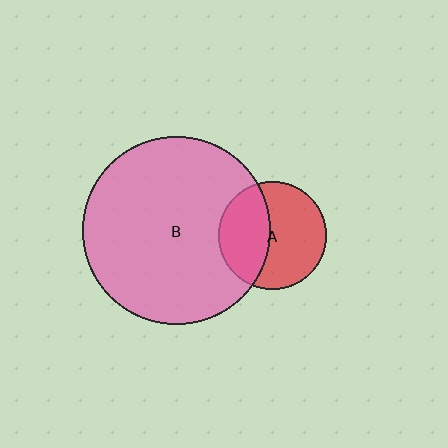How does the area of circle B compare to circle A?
Approximately 3.0 times.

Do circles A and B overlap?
Yes.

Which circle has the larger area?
Circle B (pink).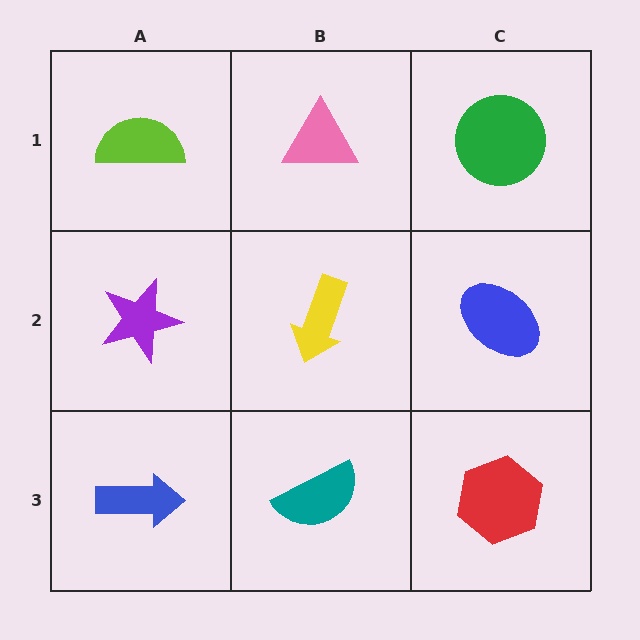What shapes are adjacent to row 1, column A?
A purple star (row 2, column A), a pink triangle (row 1, column B).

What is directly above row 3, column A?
A purple star.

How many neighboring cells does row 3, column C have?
2.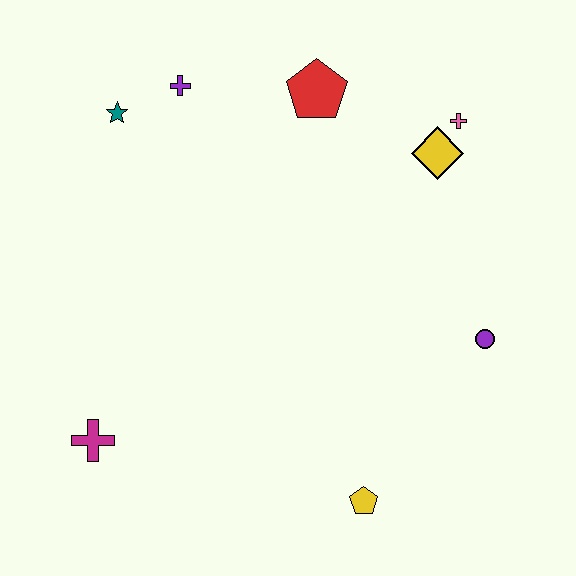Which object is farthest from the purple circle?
The teal star is farthest from the purple circle.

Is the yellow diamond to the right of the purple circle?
No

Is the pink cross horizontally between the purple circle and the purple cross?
Yes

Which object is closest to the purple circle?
The yellow diamond is closest to the purple circle.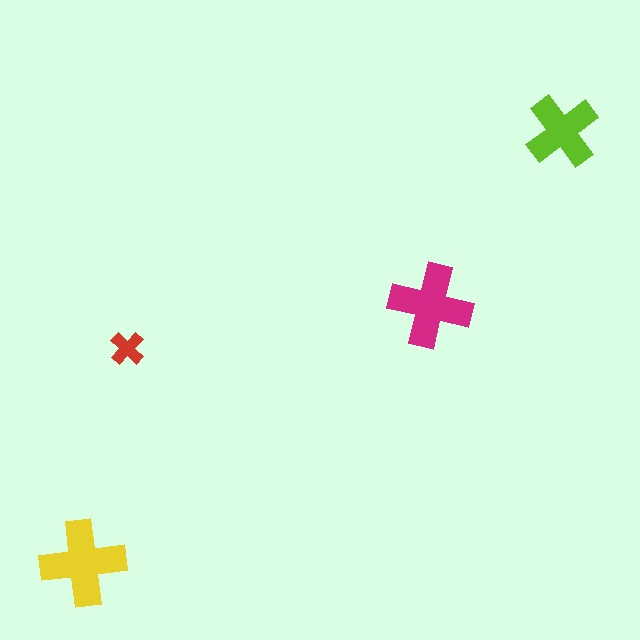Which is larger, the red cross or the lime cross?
The lime one.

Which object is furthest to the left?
The yellow cross is leftmost.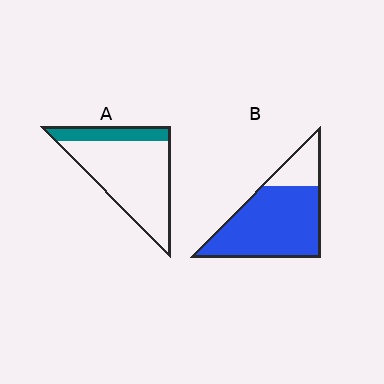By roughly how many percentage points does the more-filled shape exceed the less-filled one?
By roughly 60 percentage points (B over A).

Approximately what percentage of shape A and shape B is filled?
A is approximately 20% and B is approximately 80%.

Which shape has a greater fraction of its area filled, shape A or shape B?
Shape B.